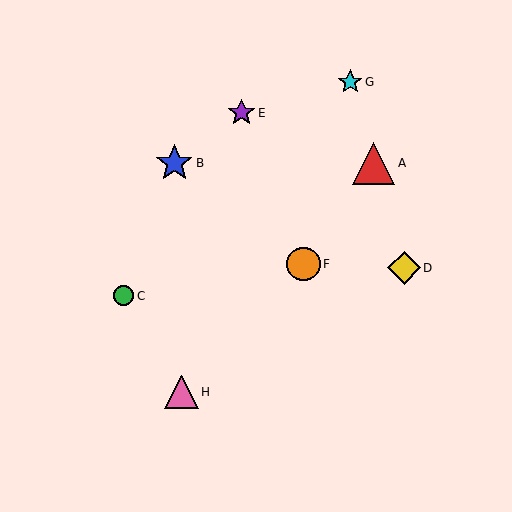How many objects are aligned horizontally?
2 objects (A, B) are aligned horizontally.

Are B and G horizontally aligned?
No, B is at y≈163 and G is at y≈82.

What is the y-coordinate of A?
Object A is at y≈163.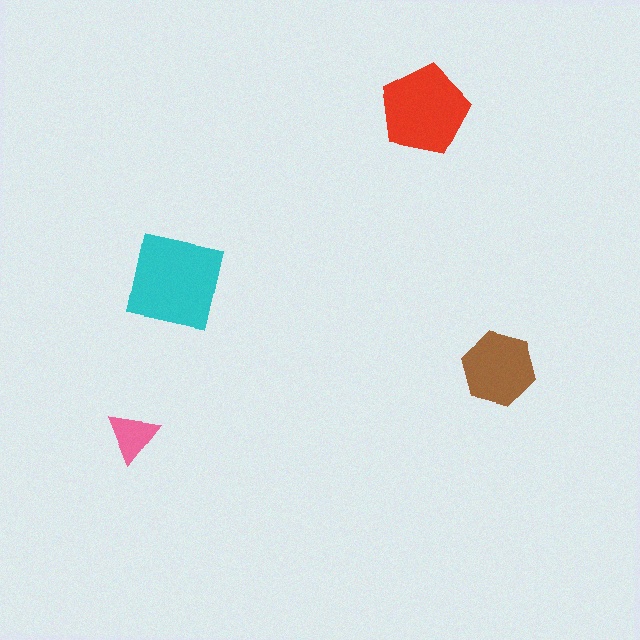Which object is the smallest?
The pink triangle.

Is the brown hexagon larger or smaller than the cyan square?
Smaller.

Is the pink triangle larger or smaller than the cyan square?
Smaller.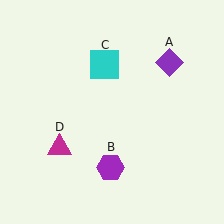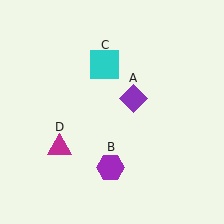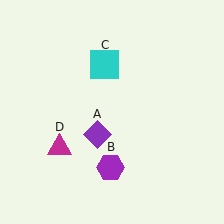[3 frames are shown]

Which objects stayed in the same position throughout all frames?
Purple hexagon (object B) and cyan square (object C) and magenta triangle (object D) remained stationary.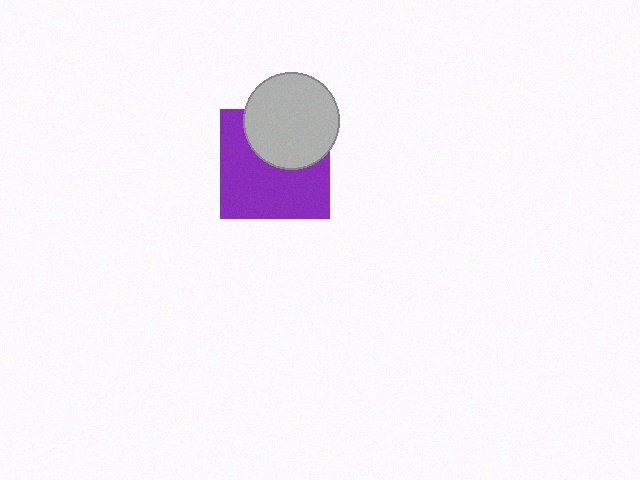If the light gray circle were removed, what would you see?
You would see the complete purple square.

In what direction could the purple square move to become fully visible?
The purple square could move down. That would shift it out from behind the light gray circle entirely.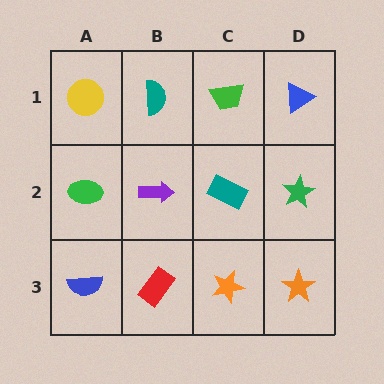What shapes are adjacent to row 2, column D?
A blue triangle (row 1, column D), an orange star (row 3, column D), a teal rectangle (row 2, column C).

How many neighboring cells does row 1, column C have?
3.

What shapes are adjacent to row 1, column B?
A purple arrow (row 2, column B), a yellow circle (row 1, column A), a green trapezoid (row 1, column C).